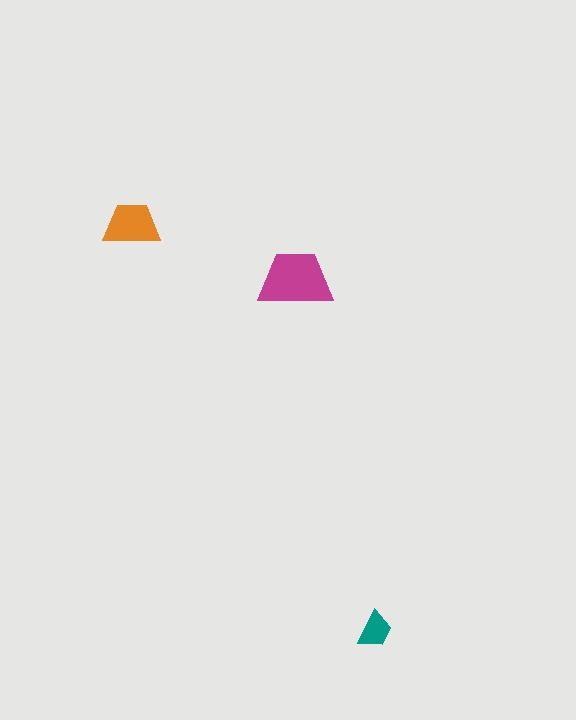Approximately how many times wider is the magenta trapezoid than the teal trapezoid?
About 2 times wider.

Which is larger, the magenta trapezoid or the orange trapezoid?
The magenta one.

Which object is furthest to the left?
The orange trapezoid is leftmost.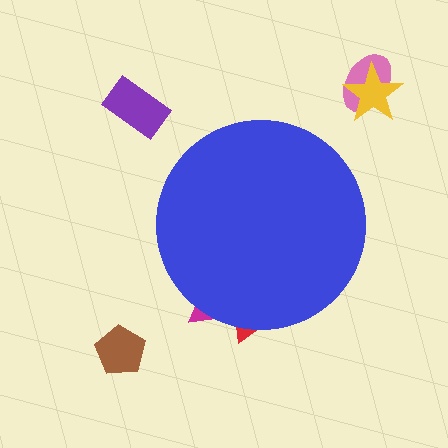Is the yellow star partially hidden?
No, the yellow star is fully visible.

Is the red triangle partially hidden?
Yes, the red triangle is partially hidden behind the blue circle.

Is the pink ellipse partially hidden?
No, the pink ellipse is fully visible.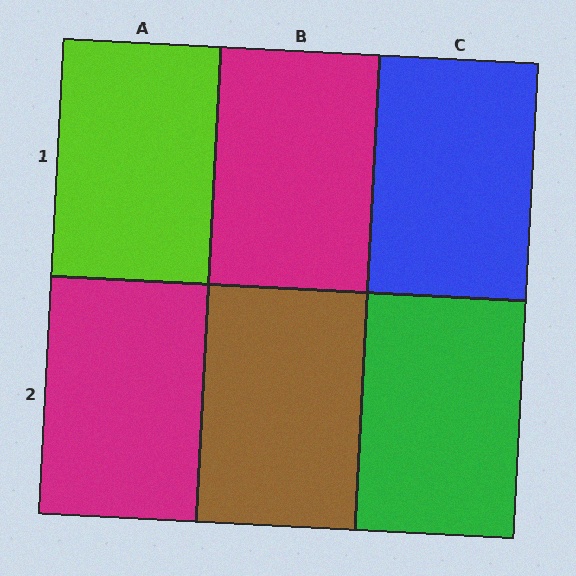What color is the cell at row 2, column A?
Magenta.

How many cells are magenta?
2 cells are magenta.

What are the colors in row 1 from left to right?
Lime, magenta, blue.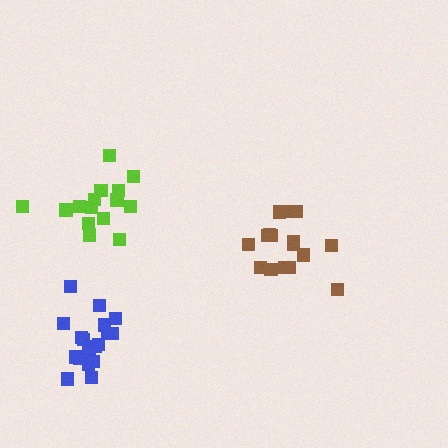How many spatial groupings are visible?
There are 3 spatial groupings.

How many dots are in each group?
Group 1: 19 dots, Group 2: 16 dots, Group 3: 15 dots (50 total).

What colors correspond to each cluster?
The clusters are colored: blue, brown, lime.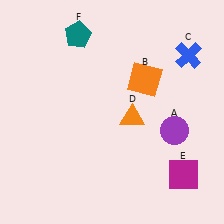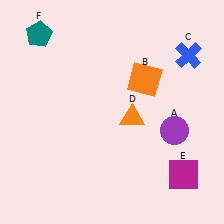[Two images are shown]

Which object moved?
The teal pentagon (F) moved left.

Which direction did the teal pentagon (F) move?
The teal pentagon (F) moved left.